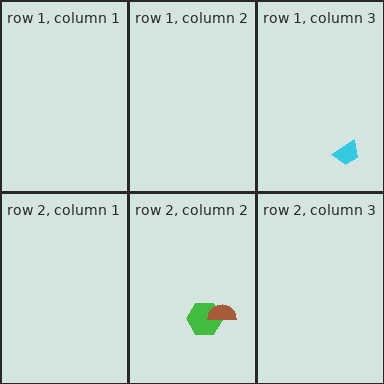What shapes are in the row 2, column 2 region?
The green hexagon, the brown semicircle.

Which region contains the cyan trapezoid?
The row 1, column 3 region.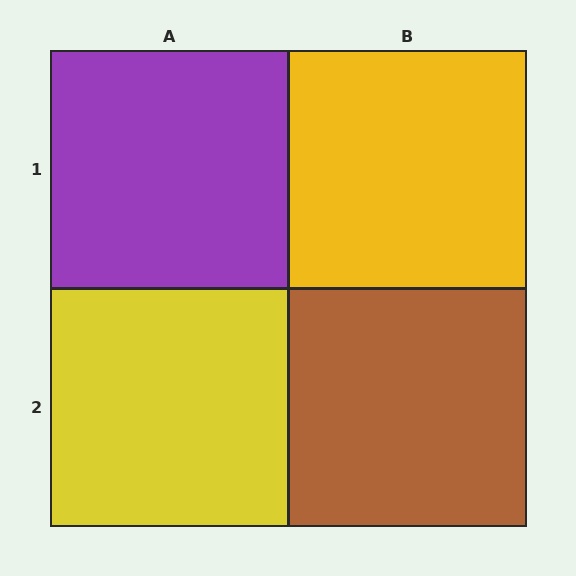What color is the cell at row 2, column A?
Yellow.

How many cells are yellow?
2 cells are yellow.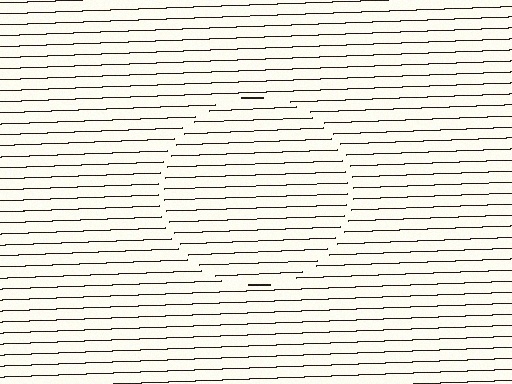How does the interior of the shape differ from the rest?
The interior of the shape contains the same grating, shifted by half a period — the contour is defined by the phase discontinuity where line-ends from the inner and outer gratings abut.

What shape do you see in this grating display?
An illusory circle. The interior of the shape contains the same grating, shifted by half a period — the contour is defined by the phase discontinuity where line-ends from the inner and outer gratings abut.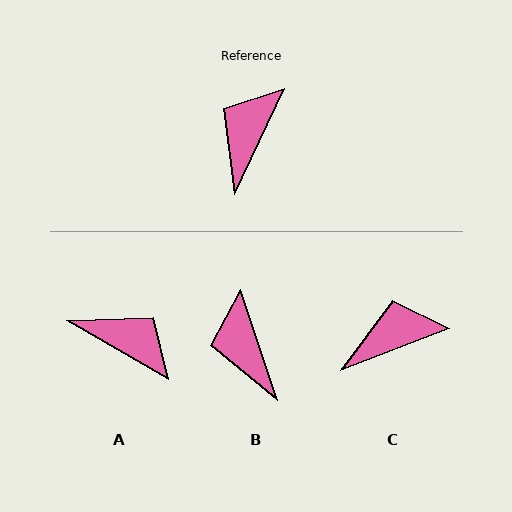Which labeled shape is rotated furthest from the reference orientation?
A, about 95 degrees away.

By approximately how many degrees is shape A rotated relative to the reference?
Approximately 95 degrees clockwise.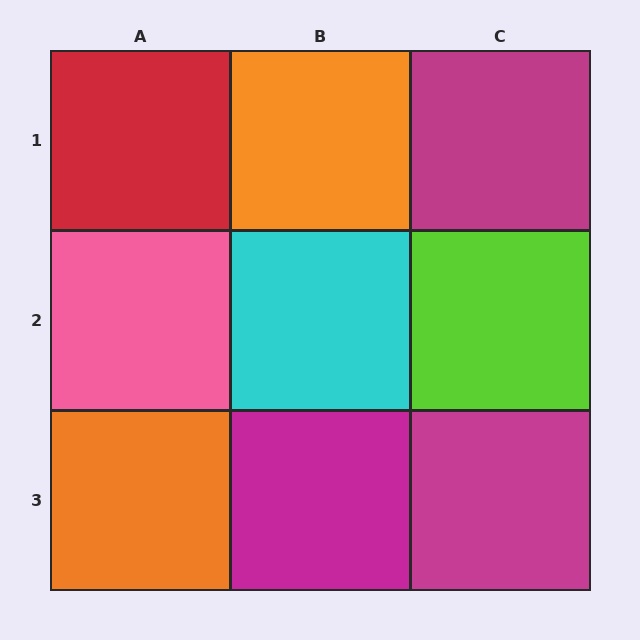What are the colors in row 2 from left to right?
Pink, cyan, lime.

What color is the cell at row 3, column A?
Orange.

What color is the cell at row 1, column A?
Red.